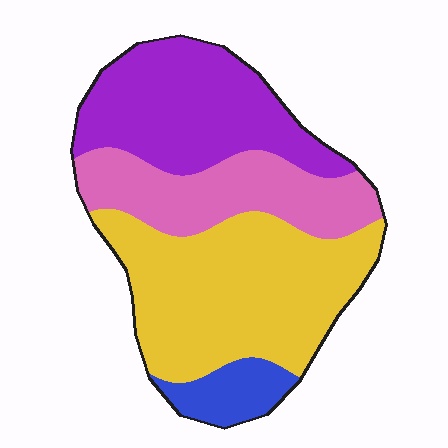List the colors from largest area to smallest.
From largest to smallest: yellow, purple, pink, blue.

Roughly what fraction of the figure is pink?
Pink covers 23% of the figure.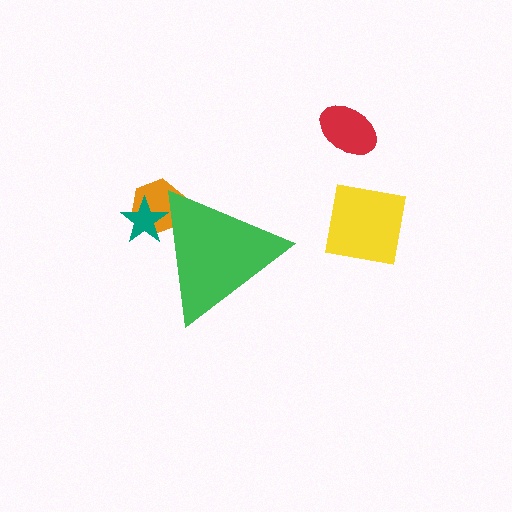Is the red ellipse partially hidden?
No, the red ellipse is fully visible.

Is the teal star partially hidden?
Yes, the teal star is partially hidden behind the green triangle.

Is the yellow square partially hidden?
No, the yellow square is fully visible.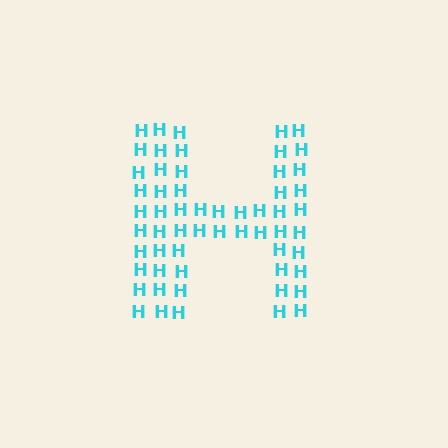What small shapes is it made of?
It is made of small letter H's.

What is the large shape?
The large shape is the letter H.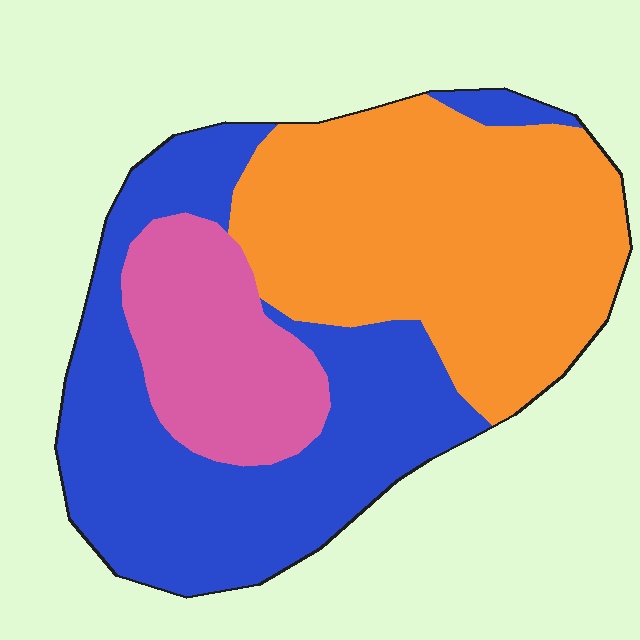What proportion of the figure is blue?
Blue takes up about two fifths (2/5) of the figure.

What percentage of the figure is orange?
Orange covers 42% of the figure.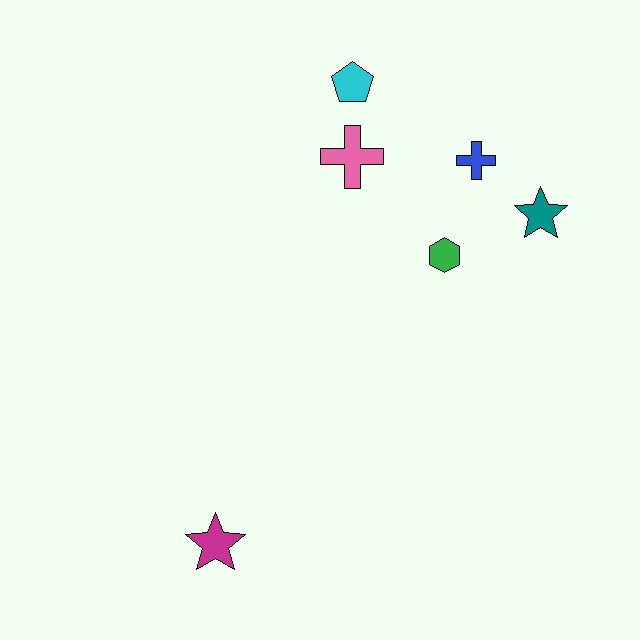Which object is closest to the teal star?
The blue cross is closest to the teal star.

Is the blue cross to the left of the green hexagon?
No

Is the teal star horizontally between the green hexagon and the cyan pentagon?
No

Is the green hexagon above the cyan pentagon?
No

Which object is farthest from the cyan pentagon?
The magenta star is farthest from the cyan pentagon.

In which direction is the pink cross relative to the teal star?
The pink cross is to the left of the teal star.